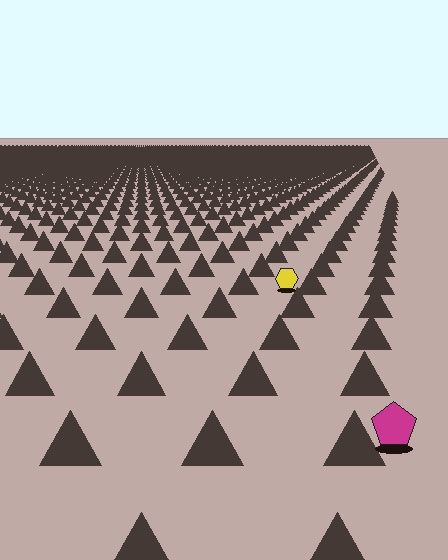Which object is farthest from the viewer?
The yellow hexagon is farthest from the viewer. It appears smaller and the ground texture around it is denser.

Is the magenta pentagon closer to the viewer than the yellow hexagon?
Yes. The magenta pentagon is closer — you can tell from the texture gradient: the ground texture is coarser near it.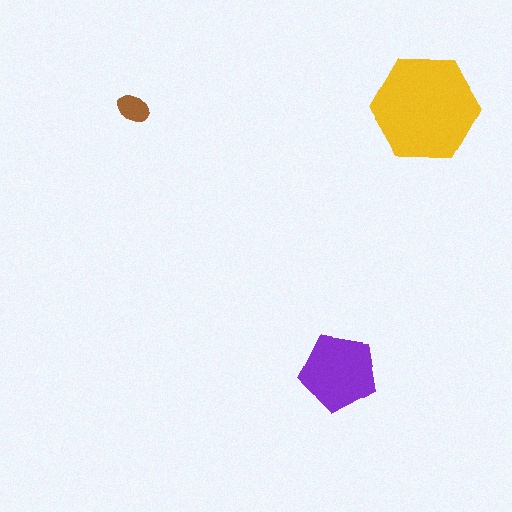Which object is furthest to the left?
The brown ellipse is leftmost.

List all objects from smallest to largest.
The brown ellipse, the purple pentagon, the yellow hexagon.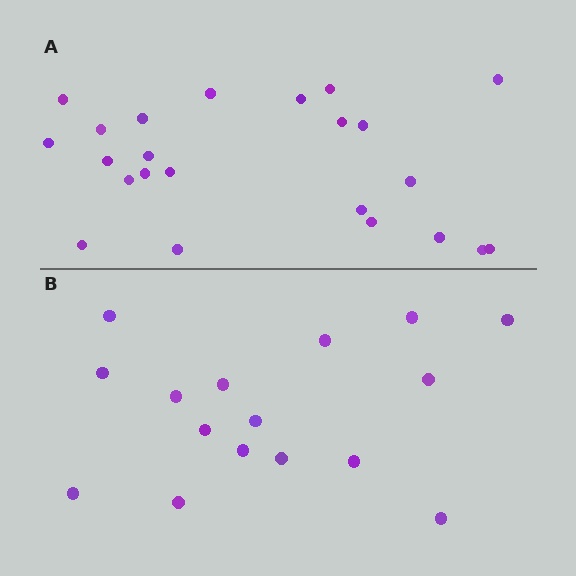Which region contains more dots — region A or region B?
Region A (the top region) has more dots.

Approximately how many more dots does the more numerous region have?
Region A has roughly 8 or so more dots than region B.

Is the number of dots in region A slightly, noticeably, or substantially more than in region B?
Region A has noticeably more, but not dramatically so. The ratio is roughly 1.4 to 1.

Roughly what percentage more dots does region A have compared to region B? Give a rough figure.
About 45% more.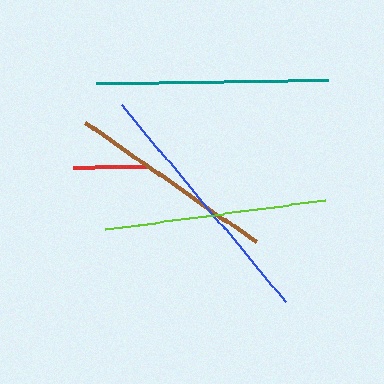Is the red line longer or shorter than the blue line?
The blue line is longer than the red line.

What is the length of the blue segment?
The blue segment is approximately 256 pixels long.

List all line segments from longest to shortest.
From longest to shortest: blue, teal, lime, brown, red.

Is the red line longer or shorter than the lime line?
The lime line is longer than the red line.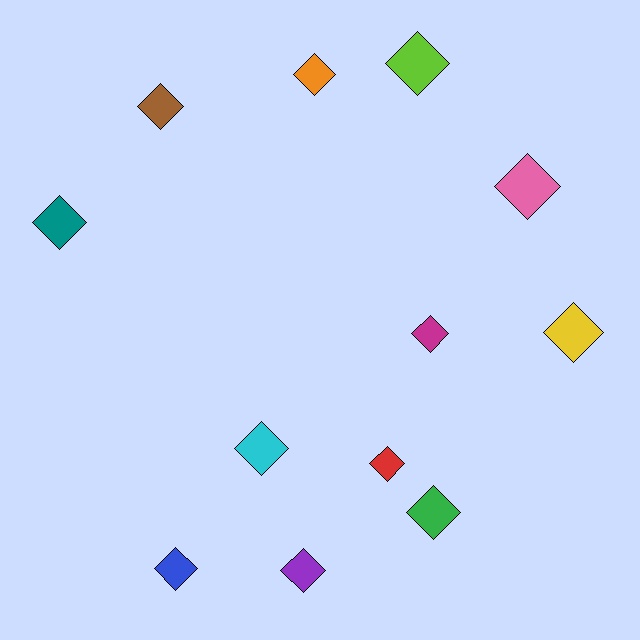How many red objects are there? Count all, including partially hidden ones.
There is 1 red object.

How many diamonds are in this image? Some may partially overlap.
There are 12 diamonds.